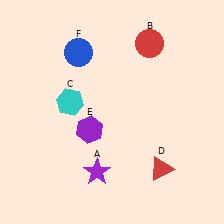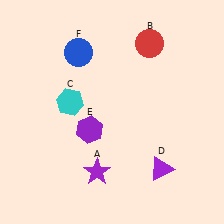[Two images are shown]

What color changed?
The triangle (D) changed from red in Image 1 to purple in Image 2.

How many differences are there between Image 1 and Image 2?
There is 1 difference between the two images.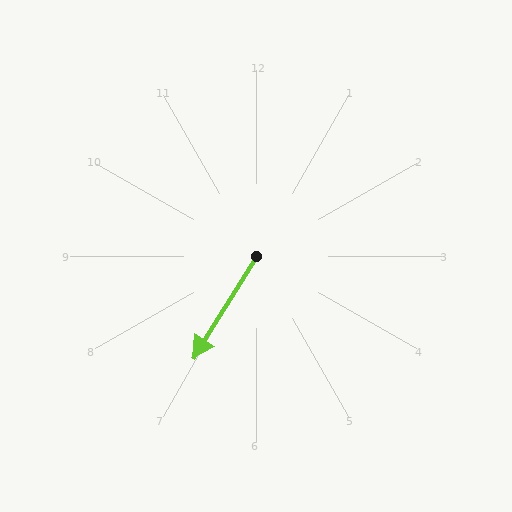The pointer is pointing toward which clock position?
Roughly 7 o'clock.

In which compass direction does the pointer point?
Southwest.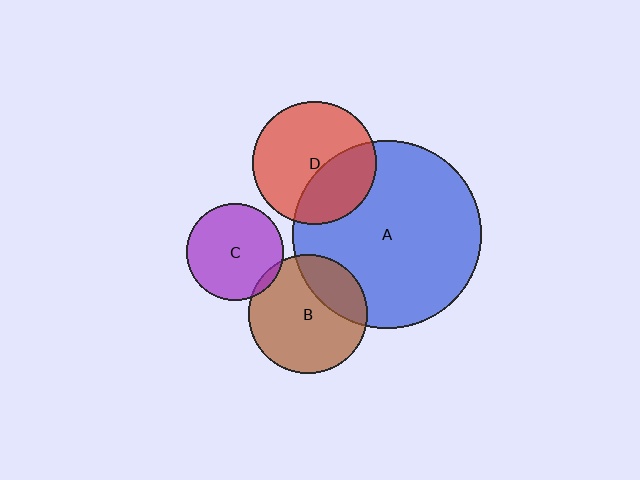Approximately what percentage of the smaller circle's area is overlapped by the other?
Approximately 5%.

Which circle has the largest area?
Circle A (blue).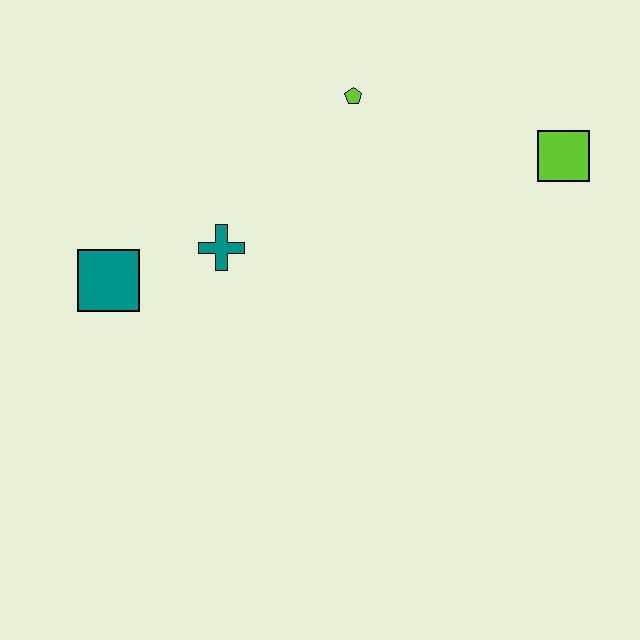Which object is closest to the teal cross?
The teal square is closest to the teal cross.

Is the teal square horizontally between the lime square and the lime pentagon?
No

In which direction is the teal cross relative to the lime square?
The teal cross is to the left of the lime square.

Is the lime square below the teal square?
No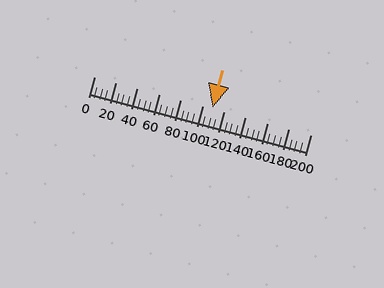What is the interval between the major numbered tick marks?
The major tick marks are spaced 20 units apart.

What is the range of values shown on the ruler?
The ruler shows values from 0 to 200.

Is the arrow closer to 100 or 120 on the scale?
The arrow is closer to 100.